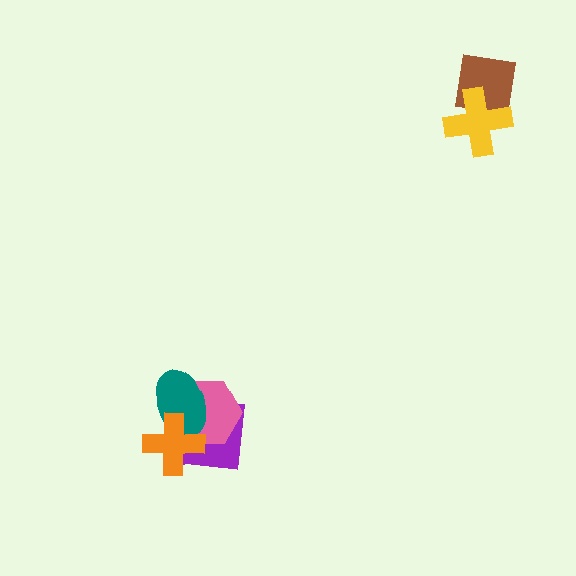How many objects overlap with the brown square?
1 object overlaps with the brown square.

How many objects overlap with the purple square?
3 objects overlap with the purple square.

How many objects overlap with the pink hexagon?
3 objects overlap with the pink hexagon.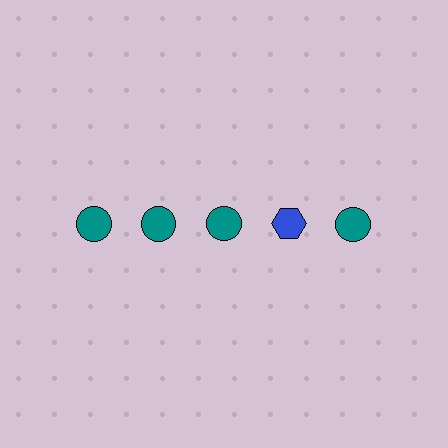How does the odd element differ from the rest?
It differs in both color (blue instead of teal) and shape (hexagon instead of circle).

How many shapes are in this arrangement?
There are 5 shapes arranged in a grid pattern.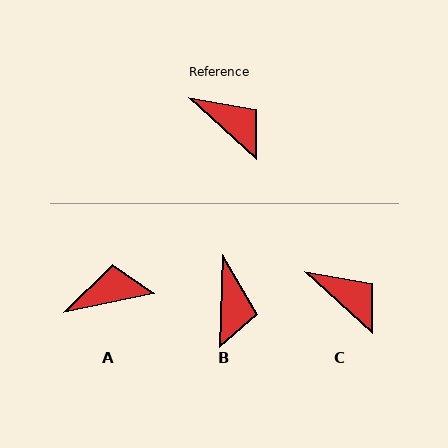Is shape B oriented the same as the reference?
No, it is off by about 50 degrees.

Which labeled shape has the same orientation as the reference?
C.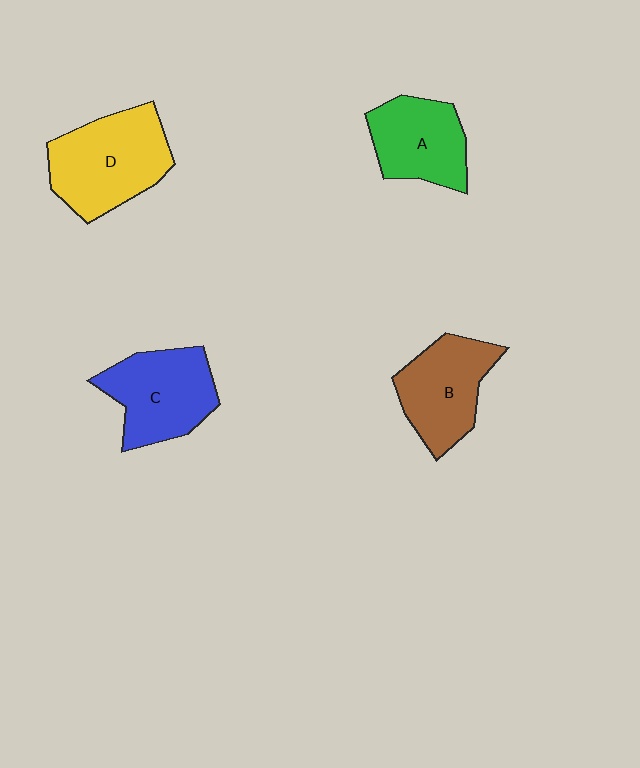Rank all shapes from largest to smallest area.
From largest to smallest: D (yellow), C (blue), B (brown), A (green).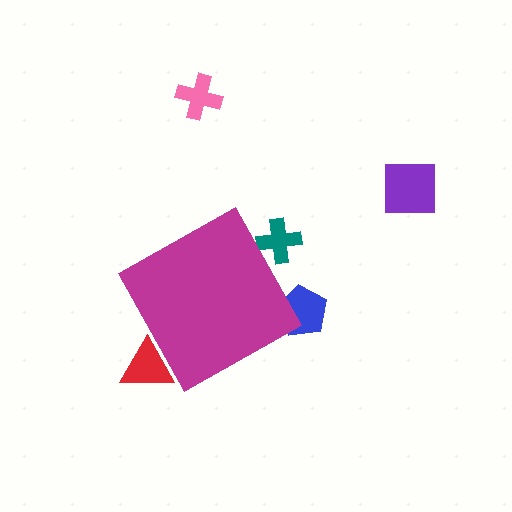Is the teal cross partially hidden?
Yes, the teal cross is partially hidden behind the magenta diamond.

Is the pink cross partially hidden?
No, the pink cross is fully visible.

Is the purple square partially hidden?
No, the purple square is fully visible.